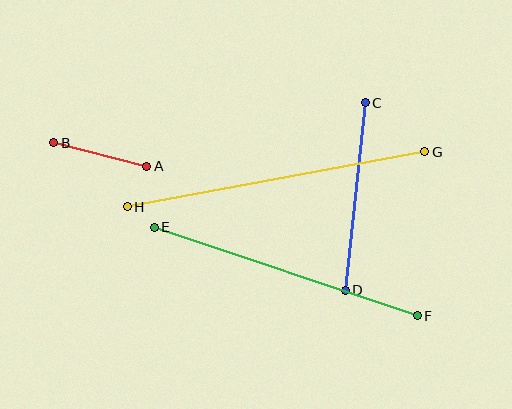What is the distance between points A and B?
The distance is approximately 96 pixels.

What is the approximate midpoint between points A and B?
The midpoint is at approximately (100, 154) pixels.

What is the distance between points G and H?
The distance is approximately 303 pixels.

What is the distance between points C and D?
The distance is approximately 189 pixels.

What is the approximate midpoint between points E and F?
The midpoint is at approximately (286, 272) pixels.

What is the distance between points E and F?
The distance is approximately 277 pixels.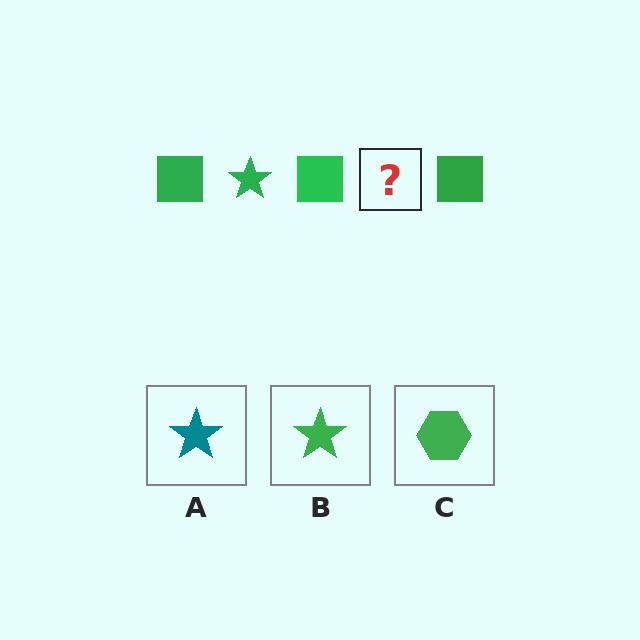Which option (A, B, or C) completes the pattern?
B.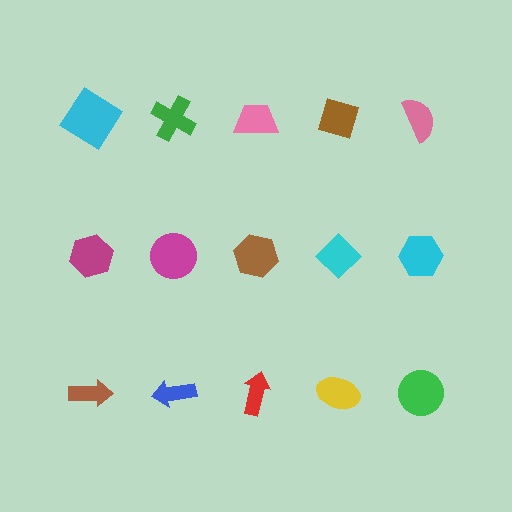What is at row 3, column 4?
A yellow ellipse.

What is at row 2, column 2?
A magenta circle.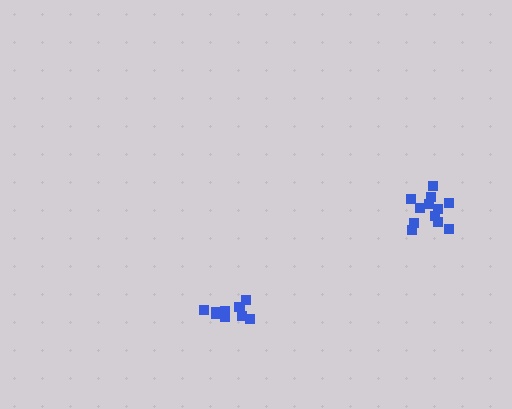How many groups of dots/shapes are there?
There are 2 groups.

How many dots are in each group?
Group 1: 12 dots, Group 2: 9 dots (21 total).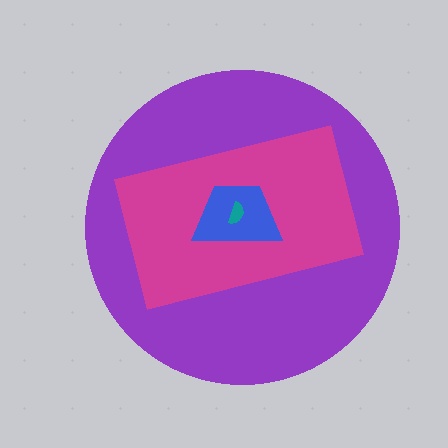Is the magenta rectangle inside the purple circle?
Yes.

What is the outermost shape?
The purple circle.